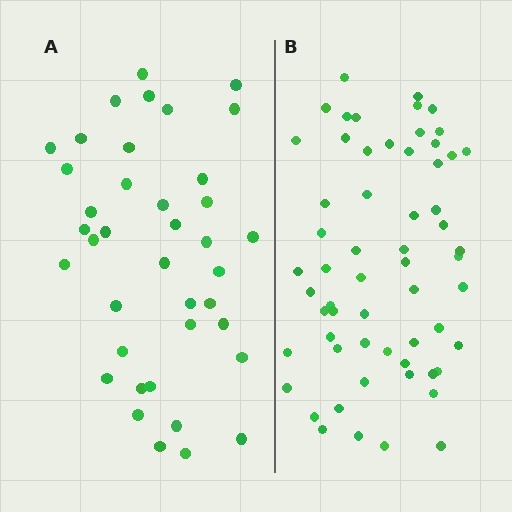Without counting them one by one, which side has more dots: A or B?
Region B (the right region) has more dots.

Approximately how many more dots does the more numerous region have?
Region B has approximately 20 more dots than region A.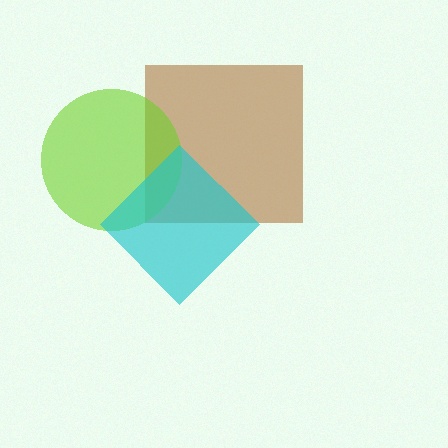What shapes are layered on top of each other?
The layered shapes are: a brown square, a lime circle, a cyan diamond.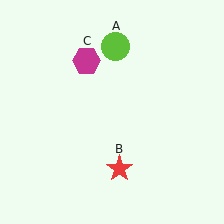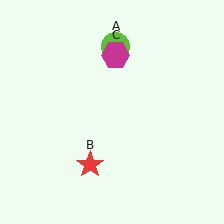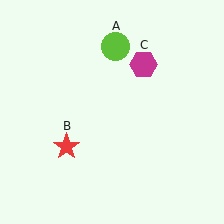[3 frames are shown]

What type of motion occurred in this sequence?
The red star (object B), magenta hexagon (object C) rotated clockwise around the center of the scene.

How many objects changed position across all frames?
2 objects changed position: red star (object B), magenta hexagon (object C).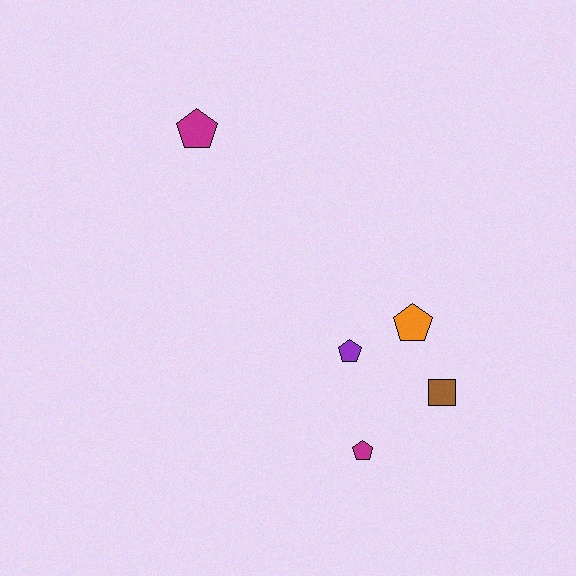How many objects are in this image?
There are 5 objects.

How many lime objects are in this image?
There are no lime objects.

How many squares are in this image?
There is 1 square.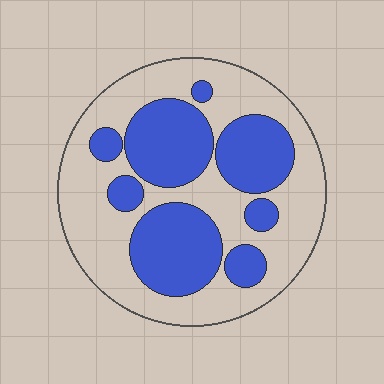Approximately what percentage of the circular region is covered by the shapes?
Approximately 40%.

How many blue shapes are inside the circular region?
8.